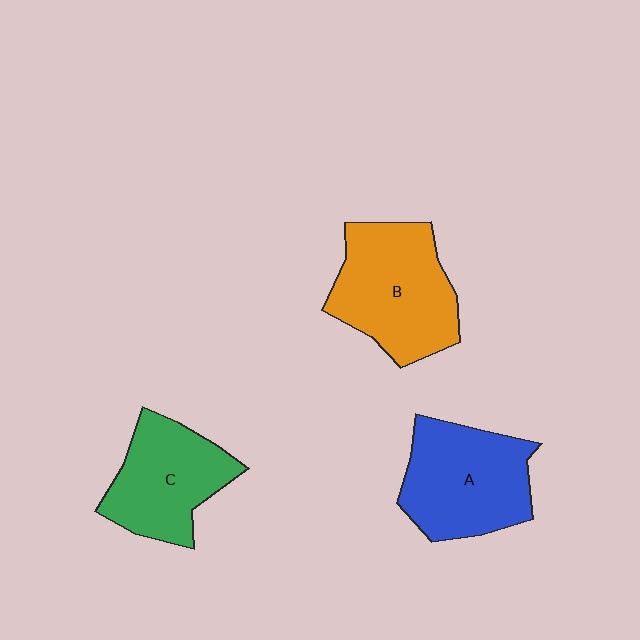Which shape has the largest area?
Shape B (orange).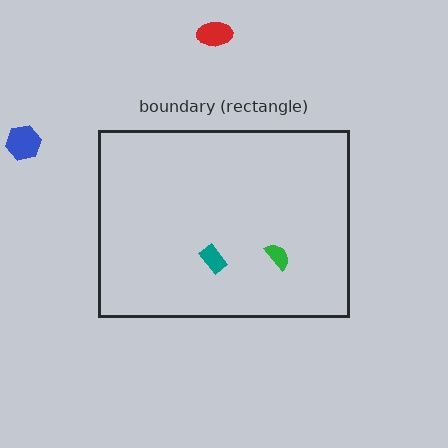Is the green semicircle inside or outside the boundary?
Inside.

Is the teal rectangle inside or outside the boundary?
Inside.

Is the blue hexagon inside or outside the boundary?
Outside.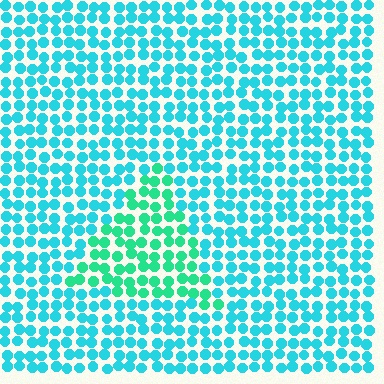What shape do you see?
I see a triangle.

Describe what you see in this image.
The image is filled with small cyan elements in a uniform arrangement. A triangle-shaped region is visible where the elements are tinted to a slightly different hue, forming a subtle color boundary.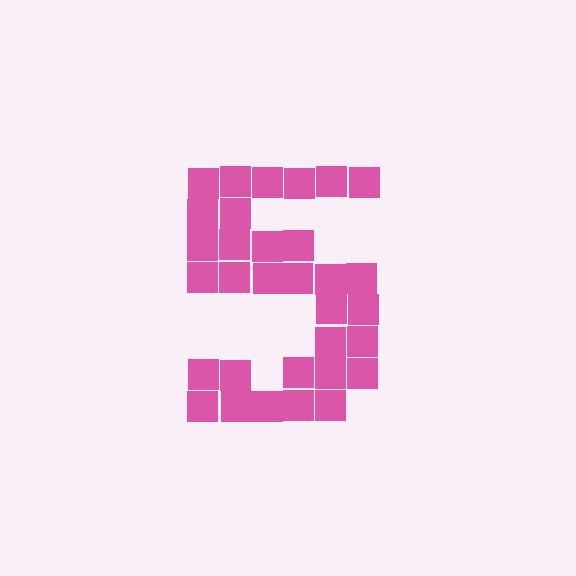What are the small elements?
The small elements are squares.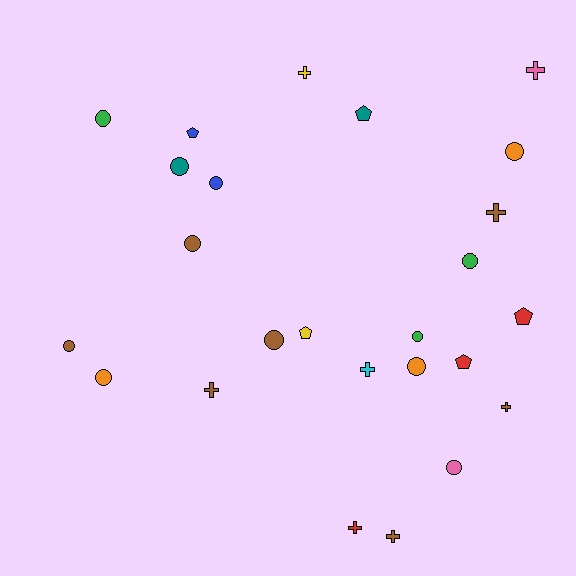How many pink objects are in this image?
There are 2 pink objects.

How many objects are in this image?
There are 25 objects.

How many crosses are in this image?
There are 8 crosses.